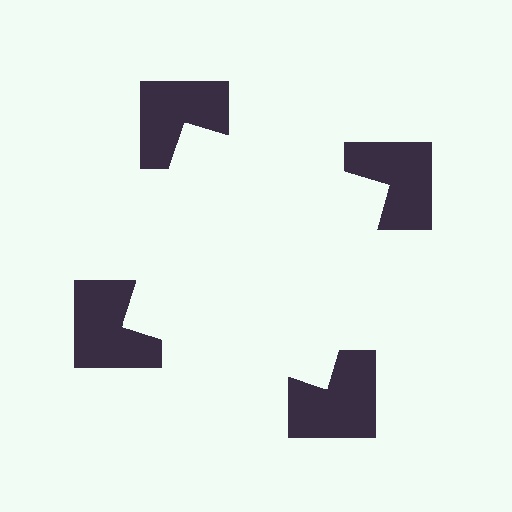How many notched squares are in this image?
There are 4 — one at each vertex of the illusory square.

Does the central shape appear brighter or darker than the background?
It typically appears slightly brighter than the background, even though no actual brightness change is drawn.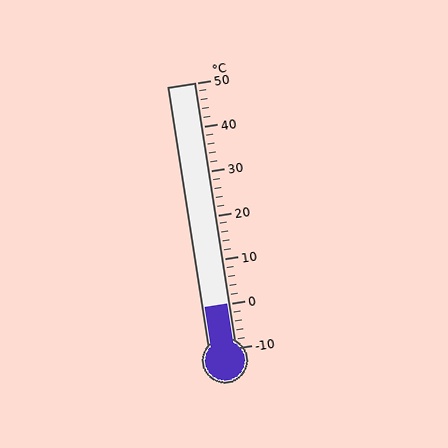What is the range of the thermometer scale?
The thermometer scale ranges from -10°C to 50°C.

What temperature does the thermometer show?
The thermometer shows approximately 0°C.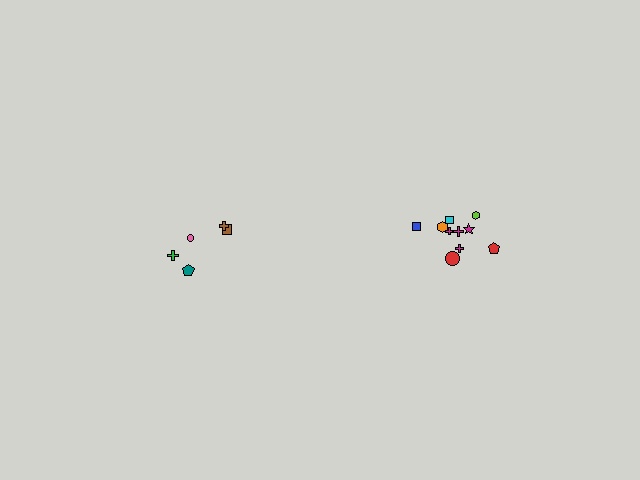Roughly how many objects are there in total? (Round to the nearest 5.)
Roughly 15 objects in total.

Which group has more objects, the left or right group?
The right group.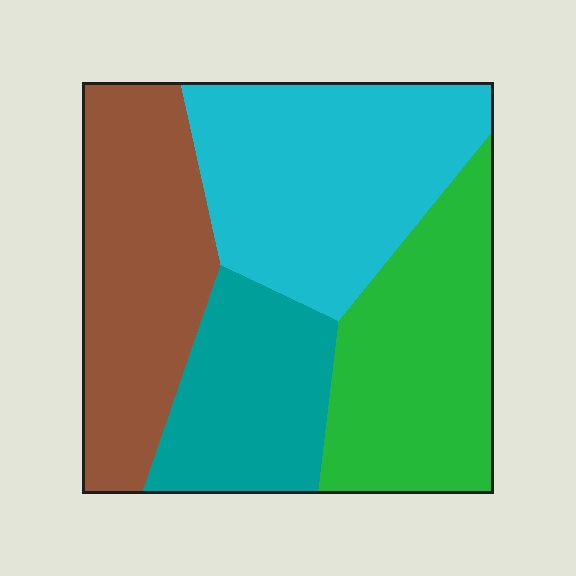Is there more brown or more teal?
Brown.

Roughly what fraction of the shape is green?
Green covers 26% of the shape.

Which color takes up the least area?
Teal, at roughly 20%.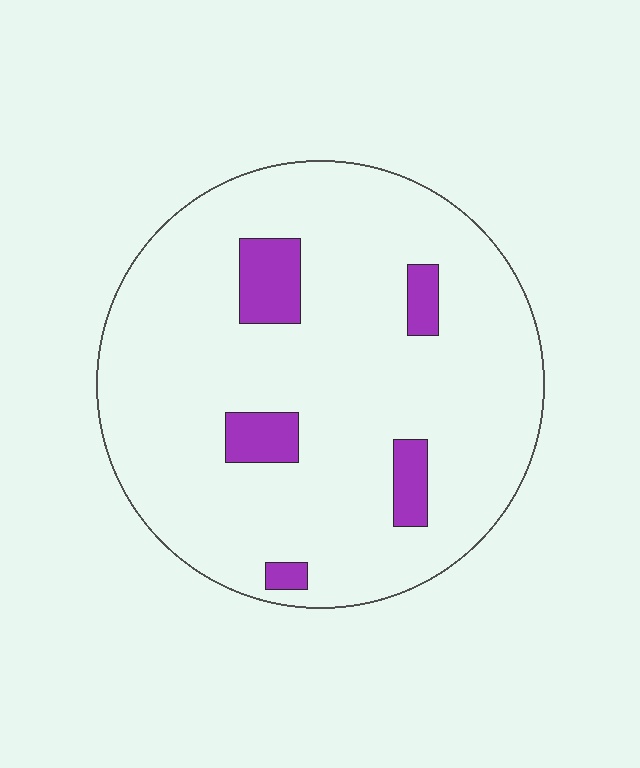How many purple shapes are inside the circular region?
5.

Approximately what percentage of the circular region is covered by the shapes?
Approximately 10%.